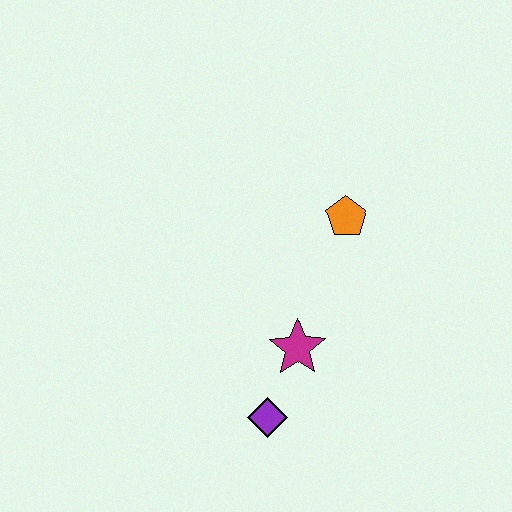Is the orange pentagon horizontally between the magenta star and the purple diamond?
No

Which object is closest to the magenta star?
The purple diamond is closest to the magenta star.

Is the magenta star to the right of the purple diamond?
Yes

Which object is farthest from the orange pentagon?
The purple diamond is farthest from the orange pentagon.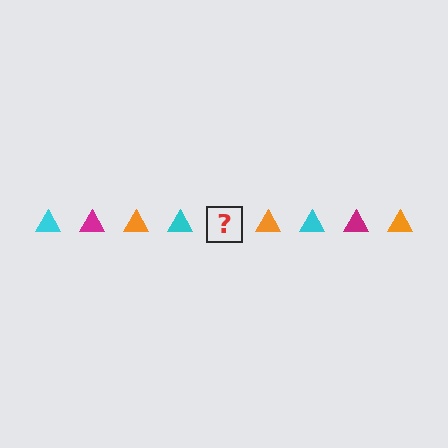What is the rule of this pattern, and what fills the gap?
The rule is that the pattern cycles through cyan, magenta, orange triangles. The gap should be filled with a magenta triangle.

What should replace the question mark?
The question mark should be replaced with a magenta triangle.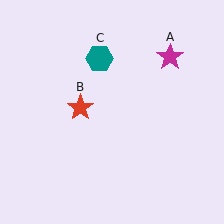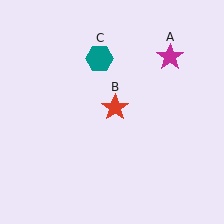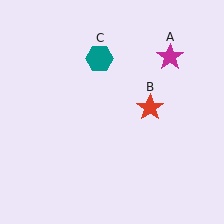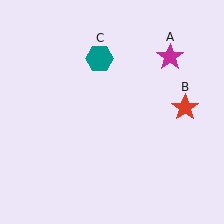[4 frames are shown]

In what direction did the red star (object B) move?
The red star (object B) moved right.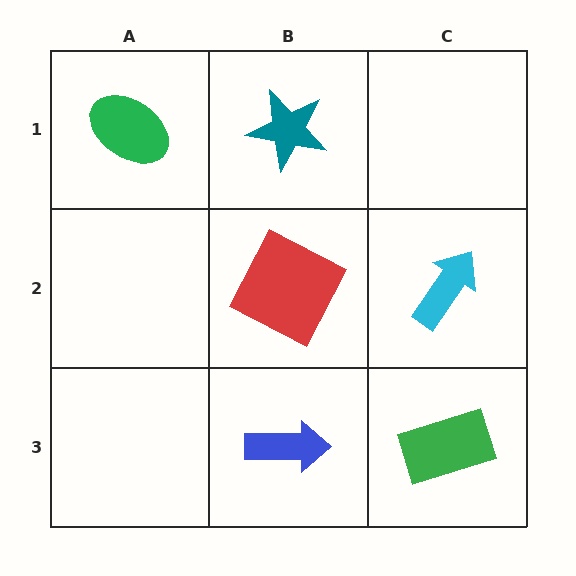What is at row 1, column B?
A teal star.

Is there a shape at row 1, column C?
No, that cell is empty.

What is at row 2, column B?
A red square.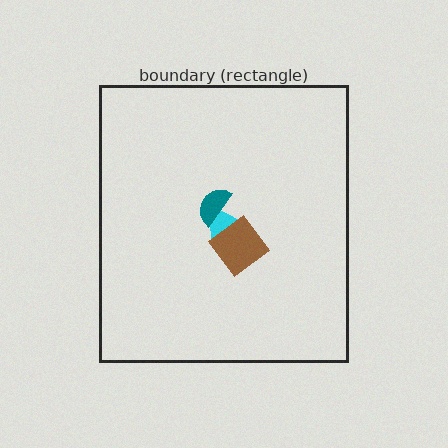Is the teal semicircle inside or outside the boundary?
Inside.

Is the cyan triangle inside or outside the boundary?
Inside.